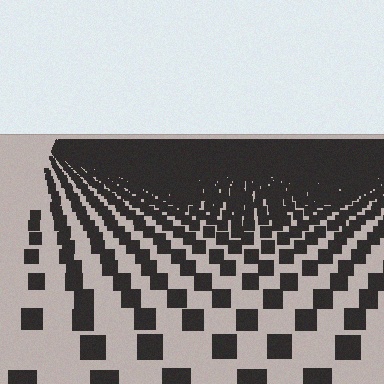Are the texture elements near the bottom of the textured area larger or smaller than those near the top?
Larger. Near the bottom, elements are closer to the viewer and appear at a bigger on-screen size.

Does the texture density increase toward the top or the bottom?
Density increases toward the top.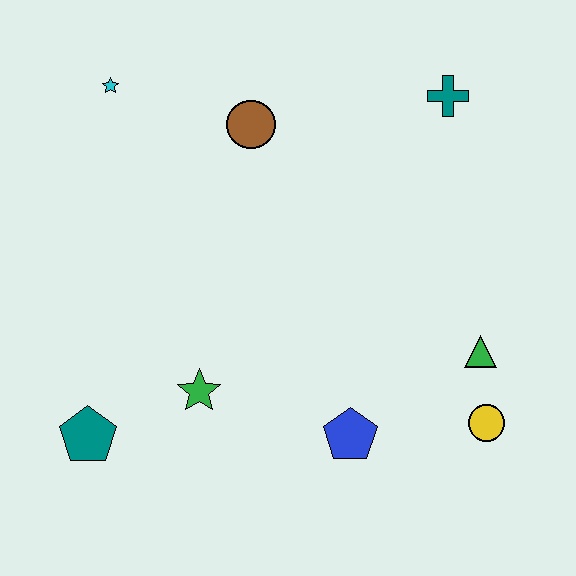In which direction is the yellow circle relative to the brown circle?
The yellow circle is below the brown circle.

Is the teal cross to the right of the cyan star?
Yes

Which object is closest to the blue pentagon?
The yellow circle is closest to the blue pentagon.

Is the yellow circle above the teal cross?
No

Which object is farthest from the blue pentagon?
The cyan star is farthest from the blue pentagon.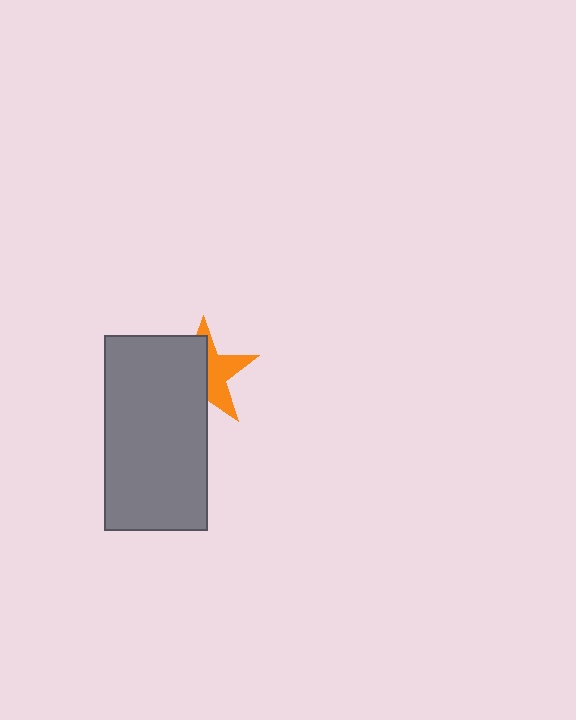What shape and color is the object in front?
The object in front is a gray rectangle.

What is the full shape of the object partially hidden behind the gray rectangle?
The partially hidden object is an orange star.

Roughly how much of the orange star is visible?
About half of it is visible (roughly 46%).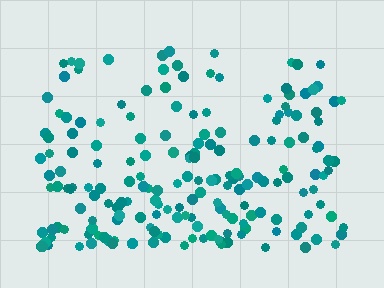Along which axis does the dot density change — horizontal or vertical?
Vertical.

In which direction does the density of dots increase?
From top to bottom, with the bottom side densest.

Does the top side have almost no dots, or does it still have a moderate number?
Still a moderate number, just noticeably fewer than the bottom.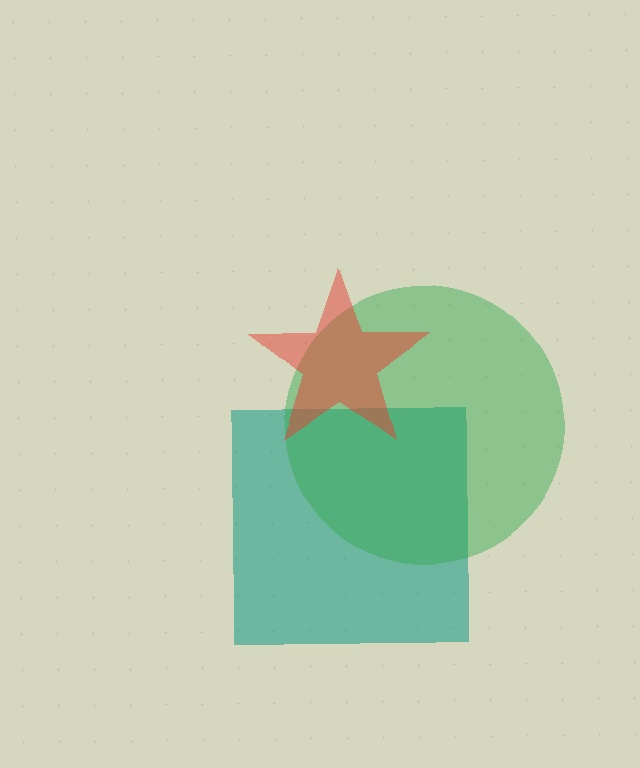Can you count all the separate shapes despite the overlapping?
Yes, there are 3 separate shapes.